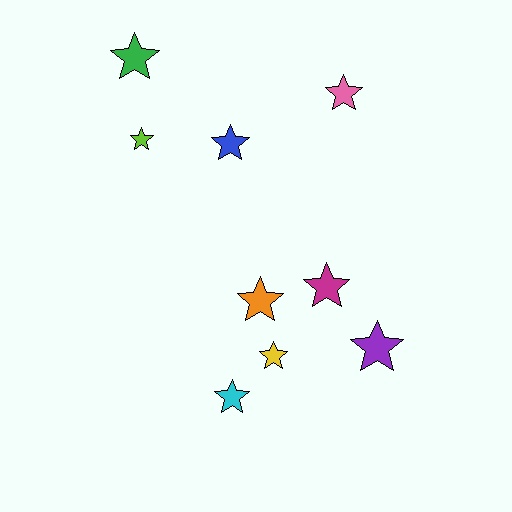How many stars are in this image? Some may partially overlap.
There are 9 stars.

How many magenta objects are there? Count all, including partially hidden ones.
There is 1 magenta object.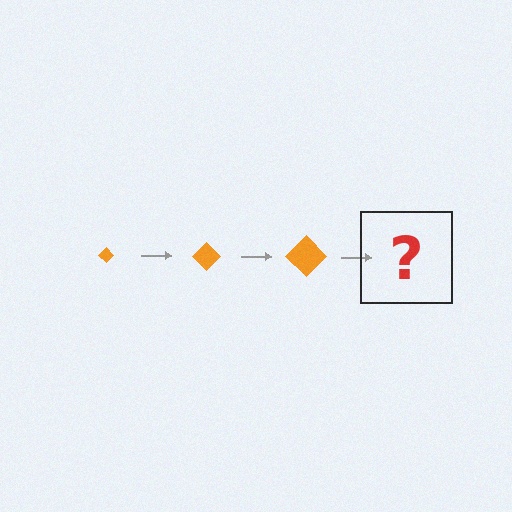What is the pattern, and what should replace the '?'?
The pattern is that the diamond gets progressively larger each step. The '?' should be an orange diamond, larger than the previous one.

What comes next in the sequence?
The next element should be an orange diamond, larger than the previous one.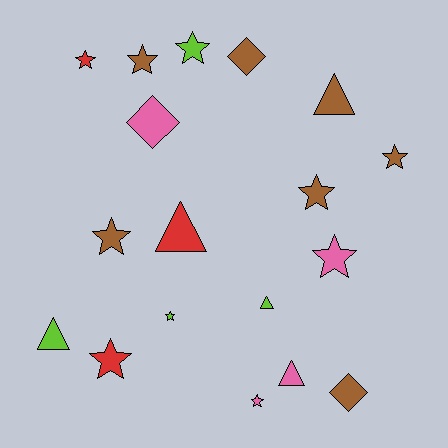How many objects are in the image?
There are 18 objects.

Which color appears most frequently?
Brown, with 7 objects.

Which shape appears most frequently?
Star, with 10 objects.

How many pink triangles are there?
There is 1 pink triangle.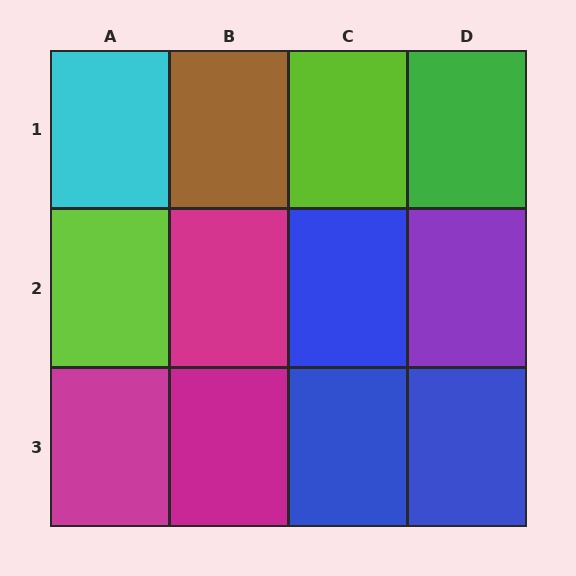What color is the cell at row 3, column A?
Magenta.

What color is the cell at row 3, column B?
Magenta.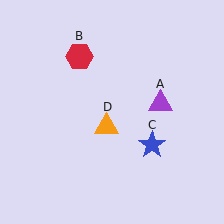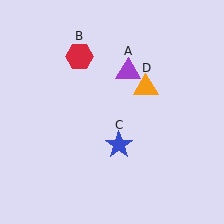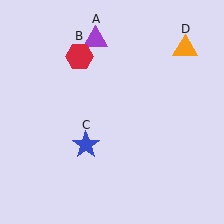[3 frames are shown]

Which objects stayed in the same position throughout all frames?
Red hexagon (object B) remained stationary.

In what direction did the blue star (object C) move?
The blue star (object C) moved left.